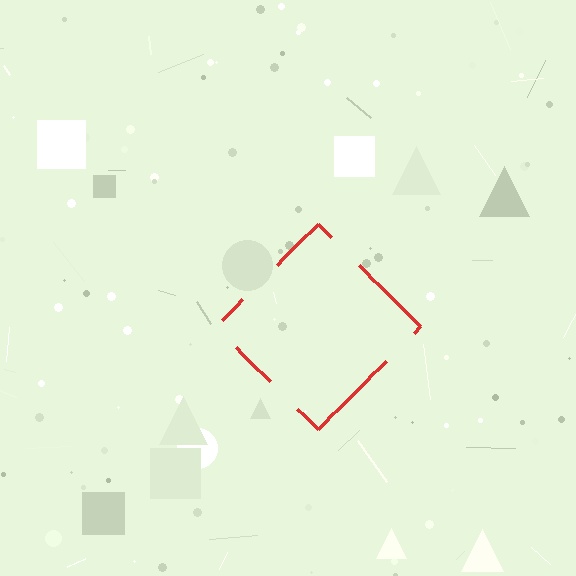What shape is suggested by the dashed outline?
The dashed outline suggests a diamond.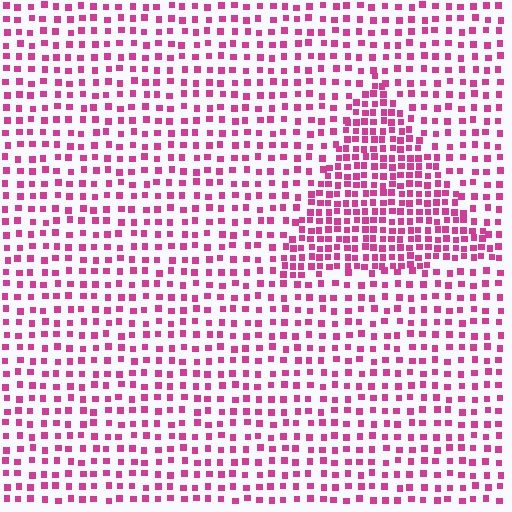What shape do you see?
I see a triangle.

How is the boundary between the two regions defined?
The boundary is defined by a change in element density (approximately 2.0x ratio). All elements are the same color, size, and shape.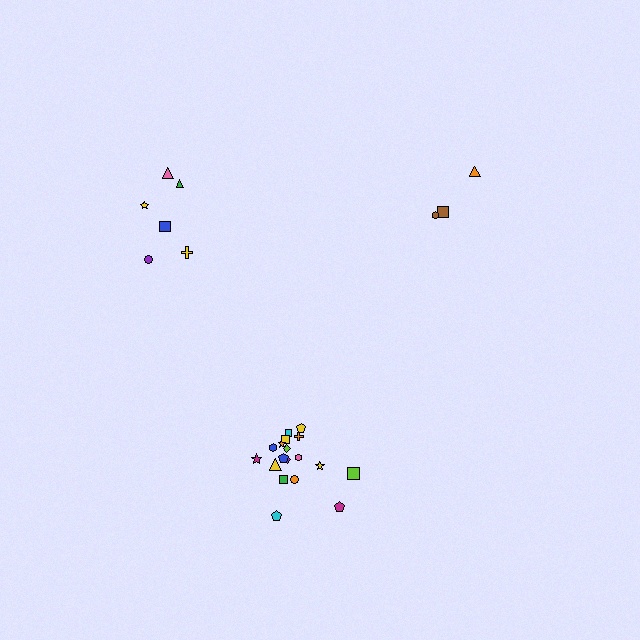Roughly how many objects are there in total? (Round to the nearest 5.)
Roughly 25 objects in total.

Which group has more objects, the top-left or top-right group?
The top-left group.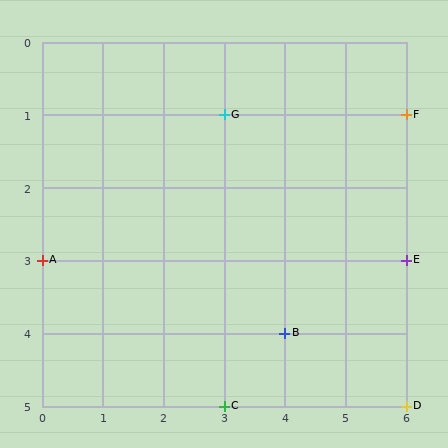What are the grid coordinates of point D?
Point D is at grid coordinates (6, 5).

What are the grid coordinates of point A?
Point A is at grid coordinates (0, 3).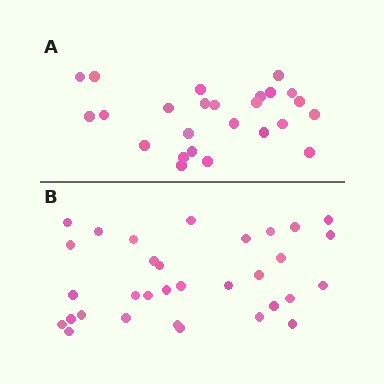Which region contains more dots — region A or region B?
Region B (the bottom region) has more dots.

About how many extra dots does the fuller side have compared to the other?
Region B has roughly 8 or so more dots than region A.